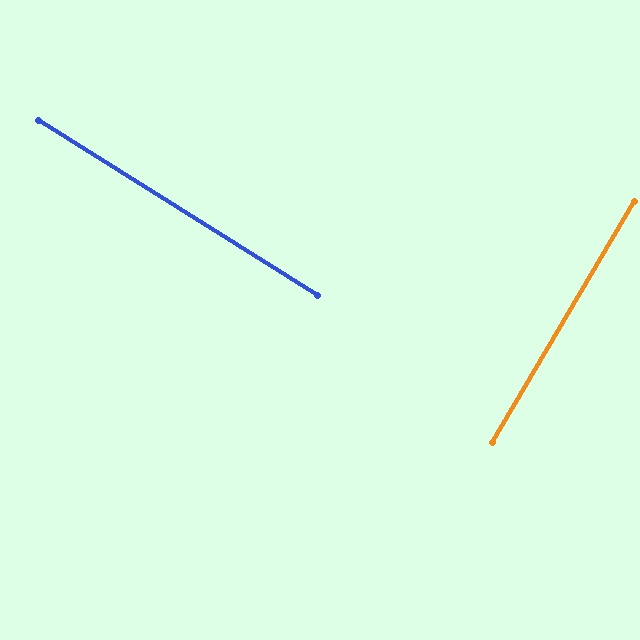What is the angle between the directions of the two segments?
Approximately 88 degrees.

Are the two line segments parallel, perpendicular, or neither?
Perpendicular — they meet at approximately 88°.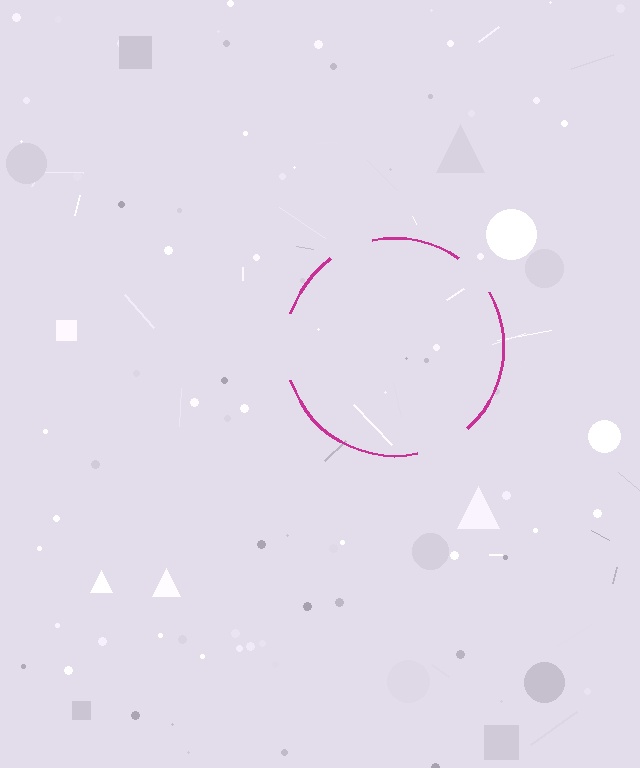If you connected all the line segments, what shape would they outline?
They would outline a circle.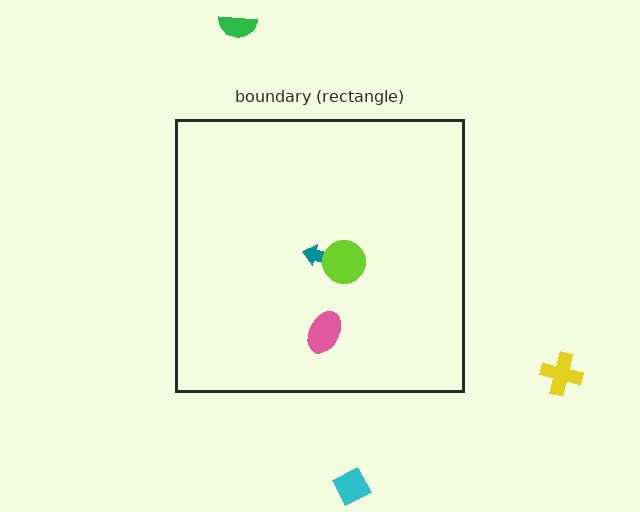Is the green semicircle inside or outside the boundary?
Outside.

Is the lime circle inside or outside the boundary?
Inside.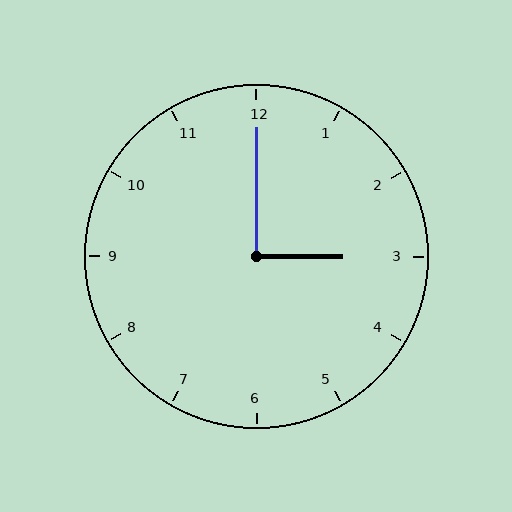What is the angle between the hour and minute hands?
Approximately 90 degrees.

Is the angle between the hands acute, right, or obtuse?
It is right.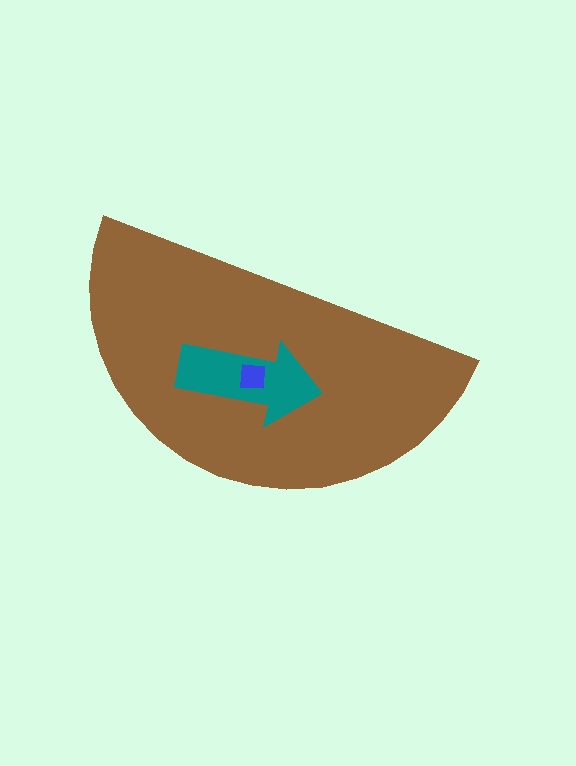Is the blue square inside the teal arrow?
Yes.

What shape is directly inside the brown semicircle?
The teal arrow.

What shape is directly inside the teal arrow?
The blue square.